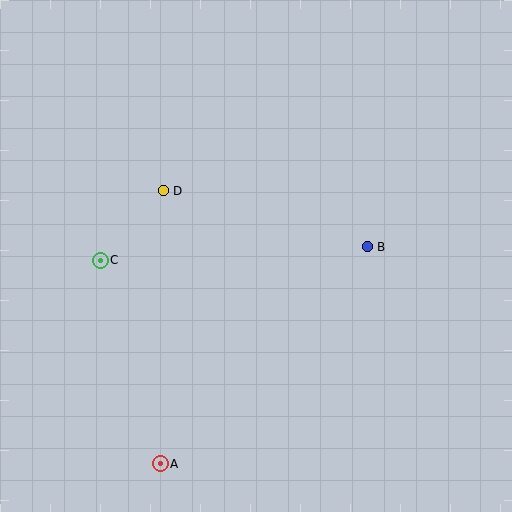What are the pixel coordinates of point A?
Point A is at (160, 464).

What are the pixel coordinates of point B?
Point B is at (367, 247).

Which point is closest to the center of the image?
Point B at (367, 247) is closest to the center.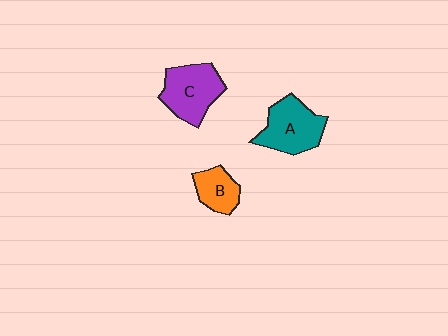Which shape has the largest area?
Shape A (teal).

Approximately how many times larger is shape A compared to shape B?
Approximately 1.7 times.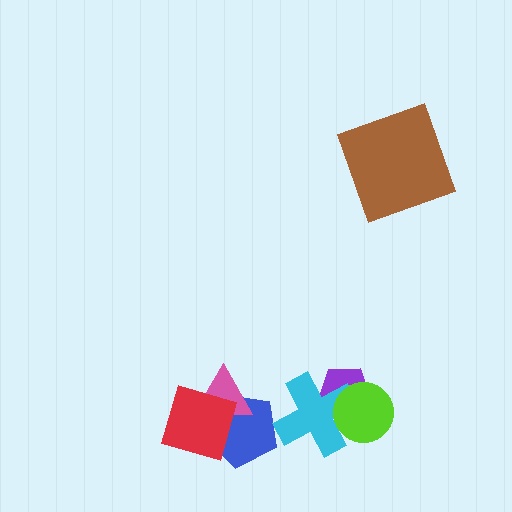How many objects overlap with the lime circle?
2 objects overlap with the lime circle.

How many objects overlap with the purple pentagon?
2 objects overlap with the purple pentagon.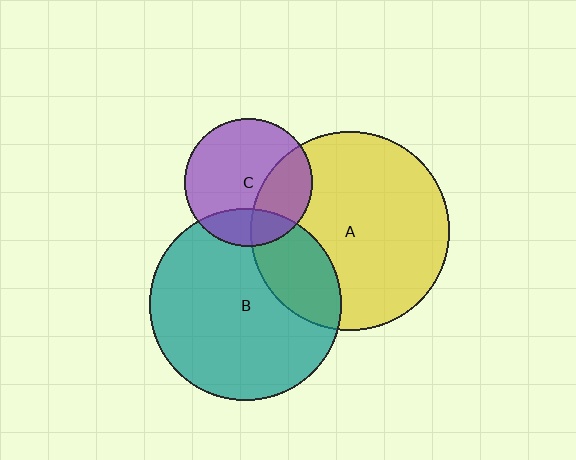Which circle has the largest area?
Circle A (yellow).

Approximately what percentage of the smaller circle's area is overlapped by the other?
Approximately 25%.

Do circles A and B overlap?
Yes.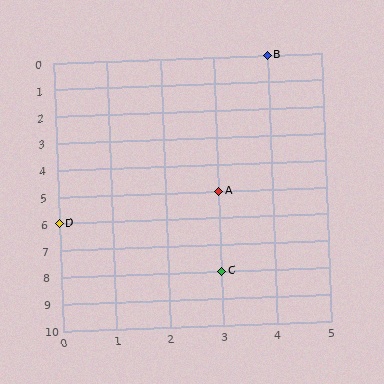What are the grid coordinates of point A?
Point A is at grid coordinates (3, 5).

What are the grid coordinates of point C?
Point C is at grid coordinates (3, 8).